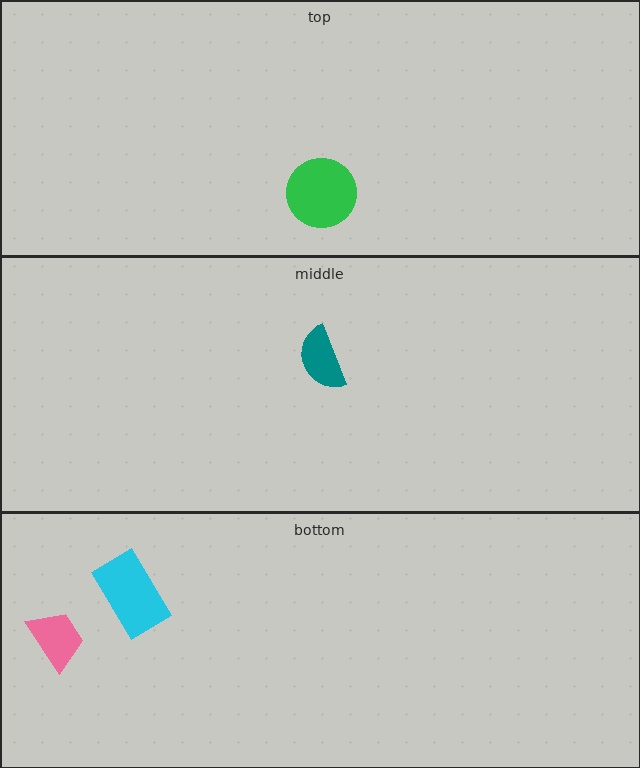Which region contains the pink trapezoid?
The bottom region.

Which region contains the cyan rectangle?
The bottom region.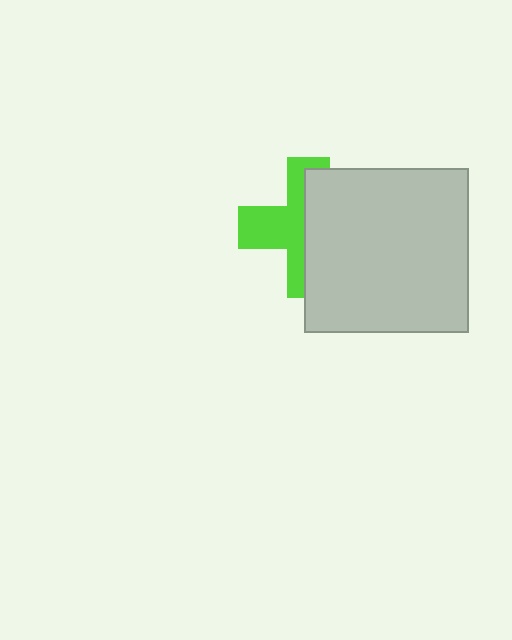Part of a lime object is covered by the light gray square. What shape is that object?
It is a cross.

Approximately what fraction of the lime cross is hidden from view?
Roughly 54% of the lime cross is hidden behind the light gray square.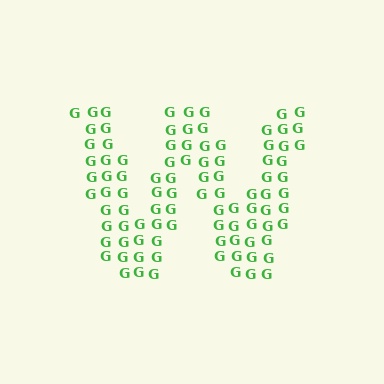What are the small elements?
The small elements are letter G's.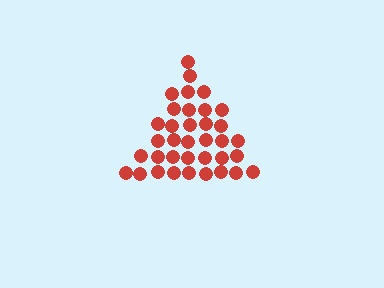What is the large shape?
The large shape is a triangle.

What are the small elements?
The small elements are circles.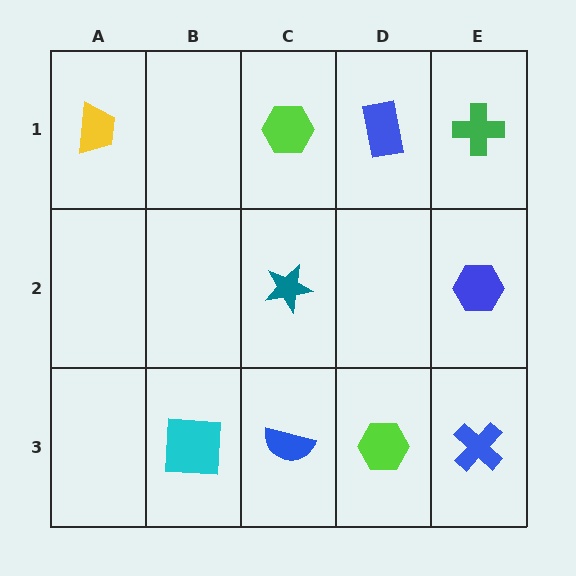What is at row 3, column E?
A blue cross.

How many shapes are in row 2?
2 shapes.